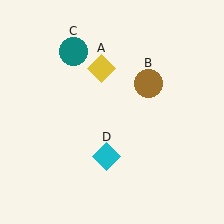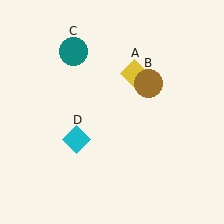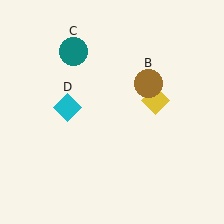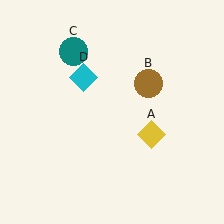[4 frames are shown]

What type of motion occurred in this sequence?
The yellow diamond (object A), cyan diamond (object D) rotated clockwise around the center of the scene.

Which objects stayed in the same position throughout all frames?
Brown circle (object B) and teal circle (object C) remained stationary.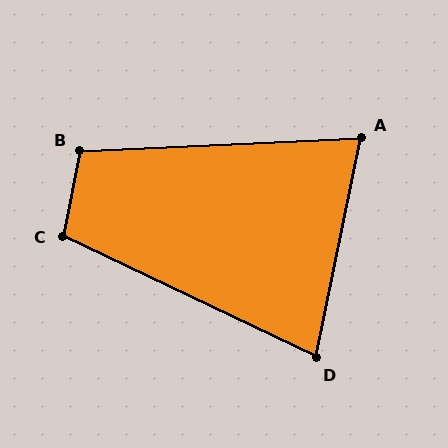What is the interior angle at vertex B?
Approximately 104 degrees (obtuse).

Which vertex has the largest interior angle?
C, at approximately 104 degrees.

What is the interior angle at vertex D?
Approximately 76 degrees (acute).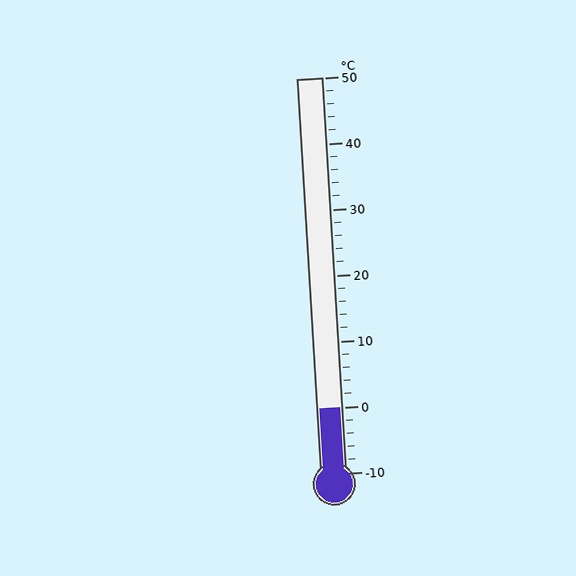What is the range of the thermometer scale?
The thermometer scale ranges from -10°C to 50°C.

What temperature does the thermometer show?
The thermometer shows approximately 0°C.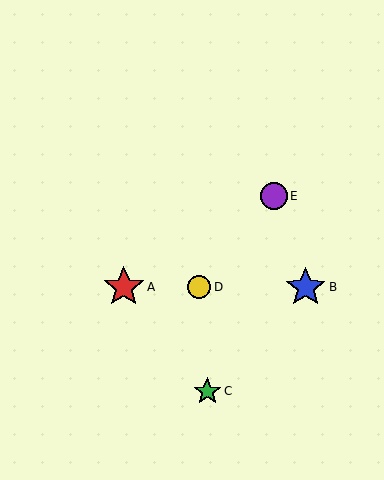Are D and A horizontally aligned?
Yes, both are at y≈287.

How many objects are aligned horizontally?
3 objects (A, B, D) are aligned horizontally.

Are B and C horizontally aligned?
No, B is at y≈287 and C is at y≈391.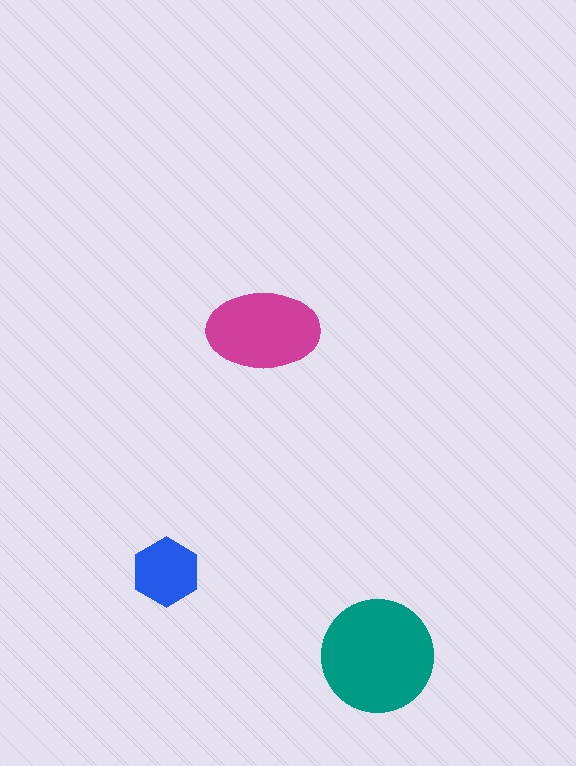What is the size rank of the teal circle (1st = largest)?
1st.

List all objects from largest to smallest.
The teal circle, the magenta ellipse, the blue hexagon.